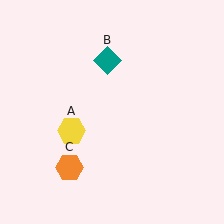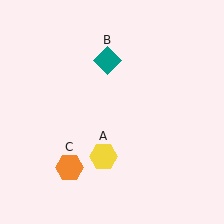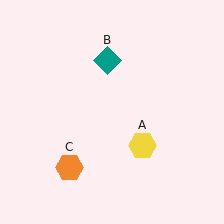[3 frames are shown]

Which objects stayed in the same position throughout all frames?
Teal diamond (object B) and orange hexagon (object C) remained stationary.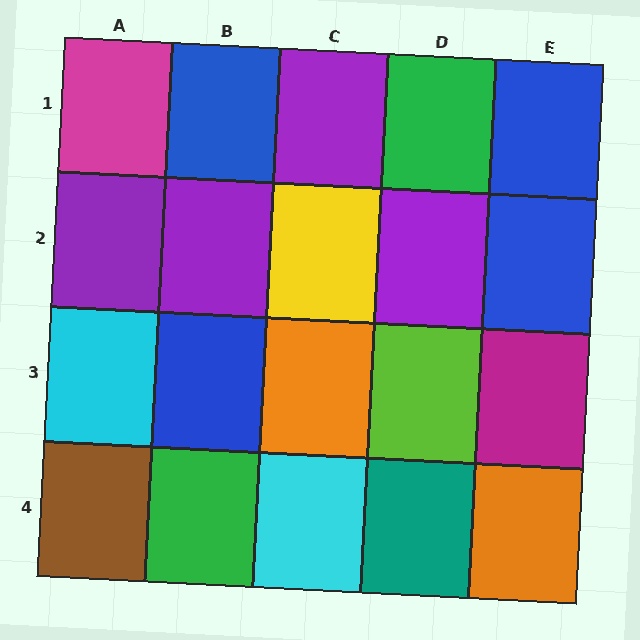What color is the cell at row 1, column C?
Purple.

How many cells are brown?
1 cell is brown.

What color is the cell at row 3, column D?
Lime.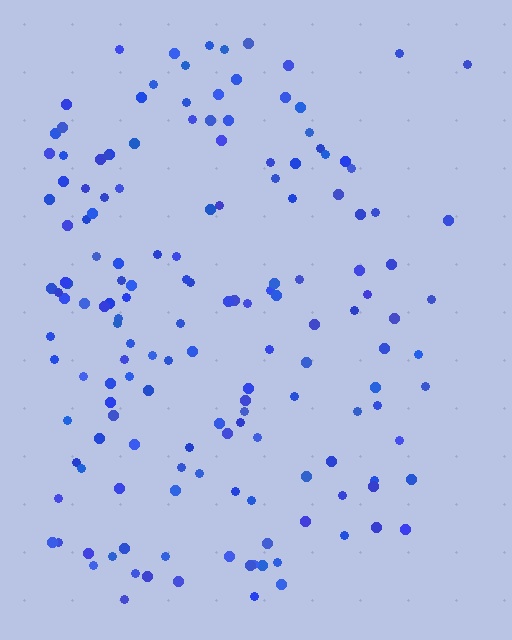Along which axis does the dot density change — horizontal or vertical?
Horizontal.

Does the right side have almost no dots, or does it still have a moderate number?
Still a moderate number, just noticeably fewer than the left.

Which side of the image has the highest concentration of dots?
The left.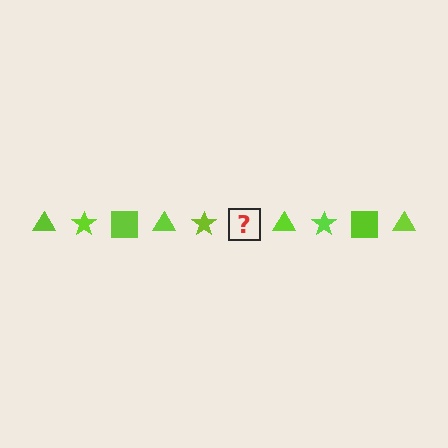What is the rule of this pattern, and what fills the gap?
The rule is that the pattern cycles through triangle, star, square shapes in lime. The gap should be filled with a lime square.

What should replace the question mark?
The question mark should be replaced with a lime square.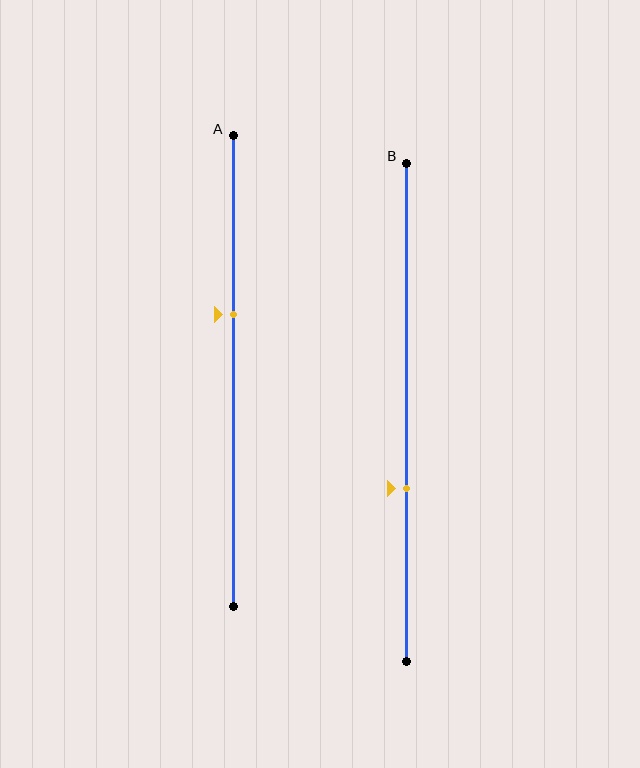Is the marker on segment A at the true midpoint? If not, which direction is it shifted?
No, the marker on segment A is shifted upward by about 12% of the segment length.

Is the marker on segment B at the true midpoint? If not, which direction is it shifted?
No, the marker on segment B is shifted downward by about 15% of the segment length.